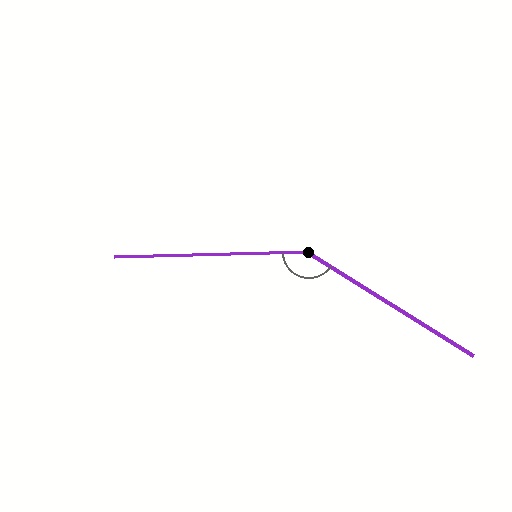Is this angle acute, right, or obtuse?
It is obtuse.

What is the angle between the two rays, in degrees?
Approximately 146 degrees.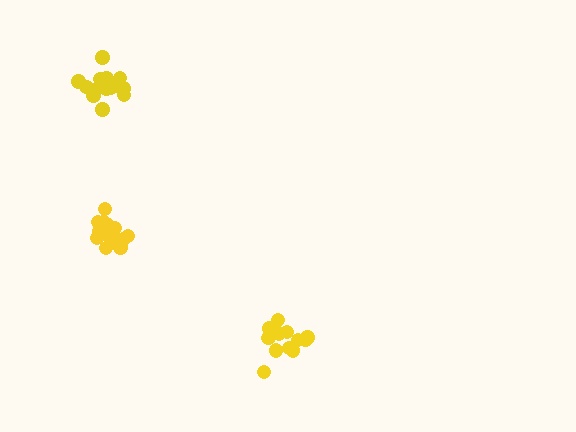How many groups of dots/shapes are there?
There are 3 groups.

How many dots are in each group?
Group 1: 16 dots, Group 2: 12 dots, Group 3: 16 dots (44 total).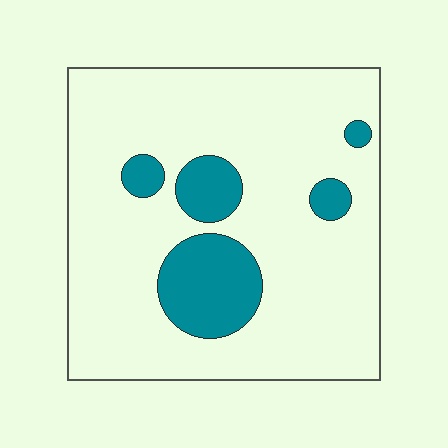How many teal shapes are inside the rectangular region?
5.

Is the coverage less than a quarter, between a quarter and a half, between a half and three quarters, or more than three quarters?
Less than a quarter.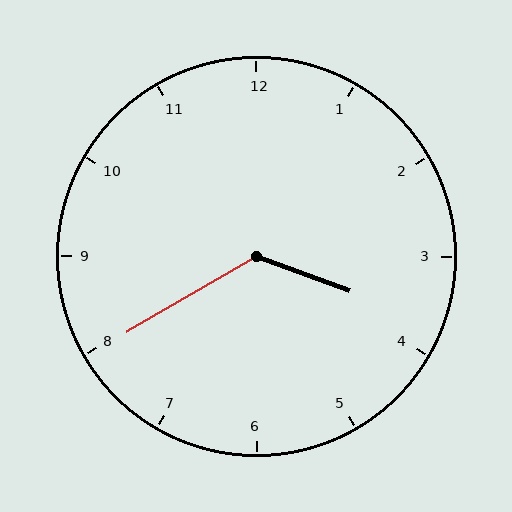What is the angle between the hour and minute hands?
Approximately 130 degrees.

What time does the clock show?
3:40.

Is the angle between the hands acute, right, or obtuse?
It is obtuse.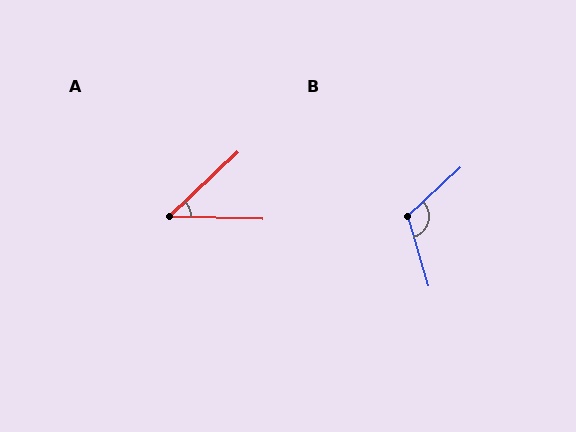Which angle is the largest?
B, at approximately 116 degrees.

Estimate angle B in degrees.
Approximately 116 degrees.